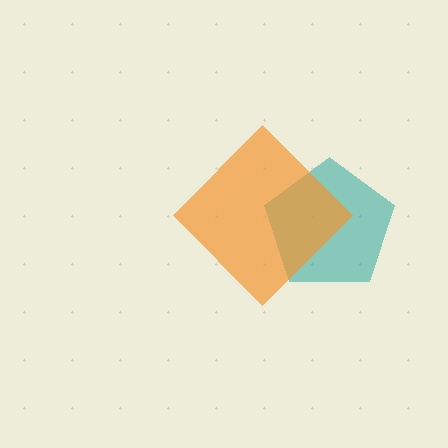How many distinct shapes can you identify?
There are 2 distinct shapes: a teal pentagon, an orange diamond.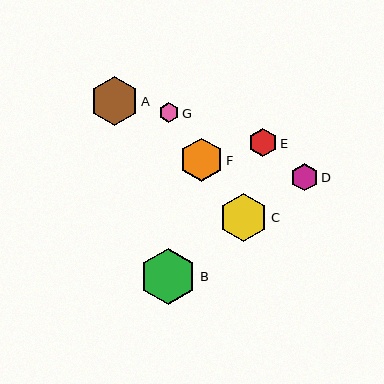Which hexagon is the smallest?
Hexagon G is the smallest with a size of approximately 21 pixels.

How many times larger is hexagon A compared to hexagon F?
Hexagon A is approximately 1.1 times the size of hexagon F.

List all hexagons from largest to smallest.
From largest to smallest: B, C, A, F, E, D, G.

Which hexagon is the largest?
Hexagon B is the largest with a size of approximately 57 pixels.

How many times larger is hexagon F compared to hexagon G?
Hexagon F is approximately 2.1 times the size of hexagon G.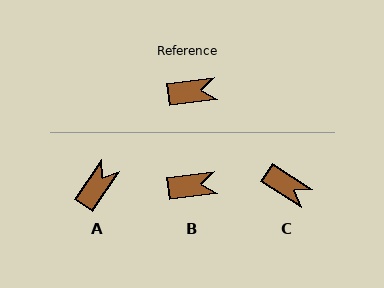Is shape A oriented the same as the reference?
No, it is off by about 49 degrees.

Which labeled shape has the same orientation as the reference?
B.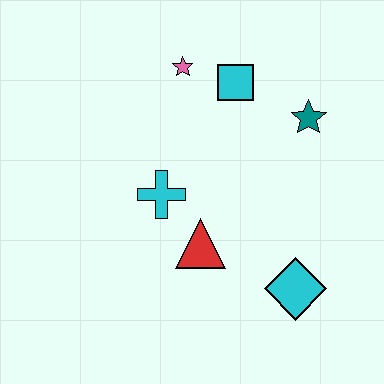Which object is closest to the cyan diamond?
The red triangle is closest to the cyan diamond.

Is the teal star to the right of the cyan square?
Yes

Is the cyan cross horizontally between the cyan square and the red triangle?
No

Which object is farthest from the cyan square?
The cyan diamond is farthest from the cyan square.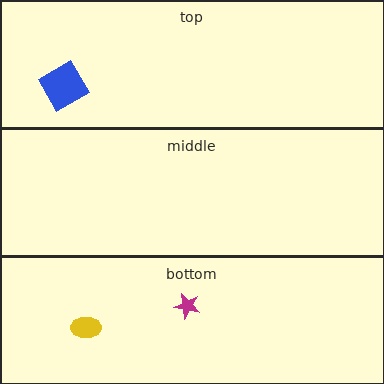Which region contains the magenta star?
The bottom region.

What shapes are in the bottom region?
The magenta star, the yellow ellipse.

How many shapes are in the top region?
1.